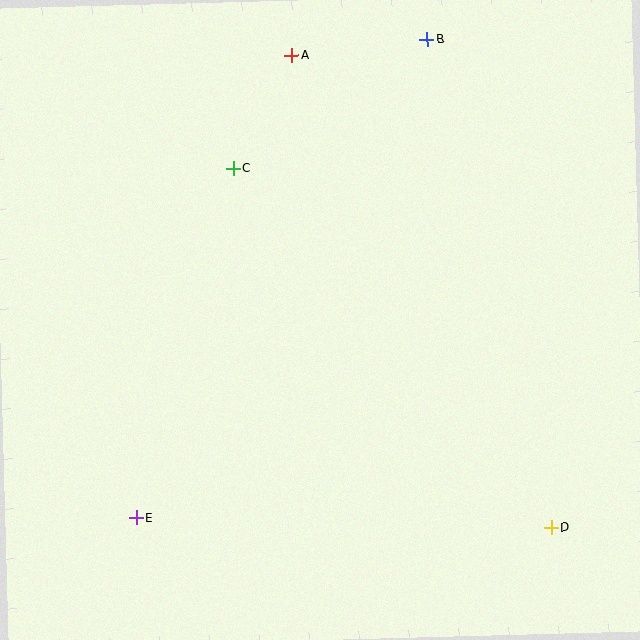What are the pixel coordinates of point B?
Point B is at (427, 39).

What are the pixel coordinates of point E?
Point E is at (137, 518).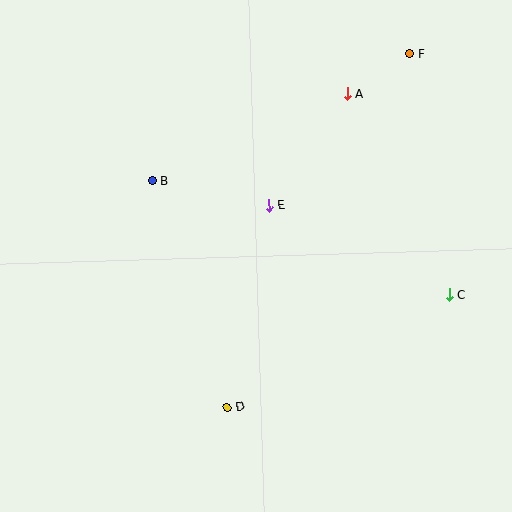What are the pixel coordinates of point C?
Point C is at (450, 295).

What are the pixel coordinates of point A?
Point A is at (348, 94).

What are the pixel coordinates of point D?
Point D is at (227, 407).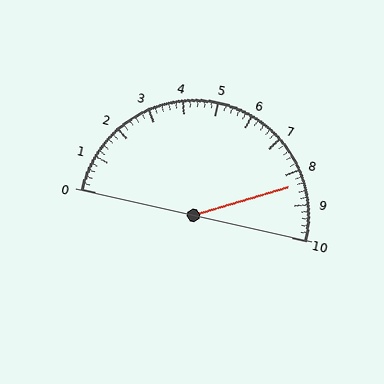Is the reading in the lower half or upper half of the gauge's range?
The reading is in the upper half of the range (0 to 10).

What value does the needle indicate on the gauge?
The needle indicates approximately 8.4.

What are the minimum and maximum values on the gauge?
The gauge ranges from 0 to 10.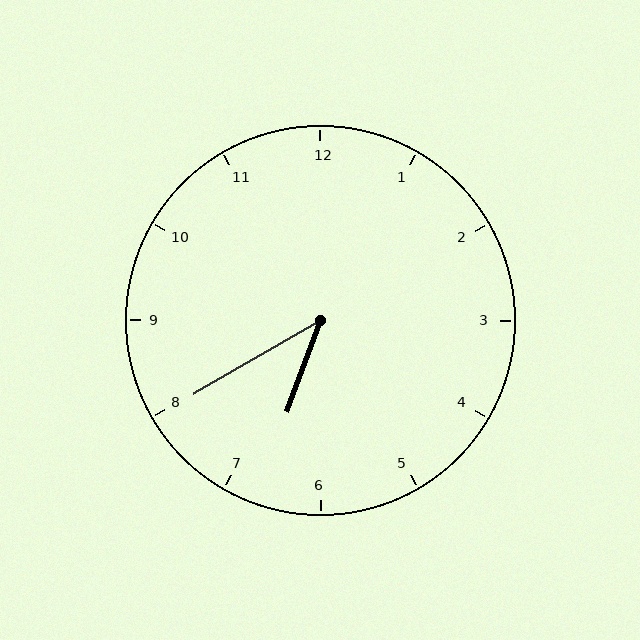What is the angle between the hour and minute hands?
Approximately 40 degrees.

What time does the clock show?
6:40.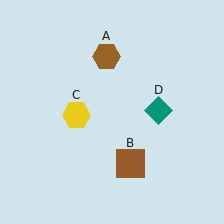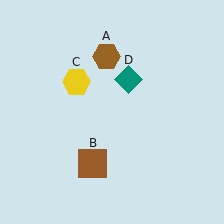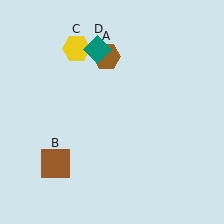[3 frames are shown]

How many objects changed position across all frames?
3 objects changed position: brown square (object B), yellow hexagon (object C), teal diamond (object D).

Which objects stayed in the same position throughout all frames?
Brown hexagon (object A) remained stationary.